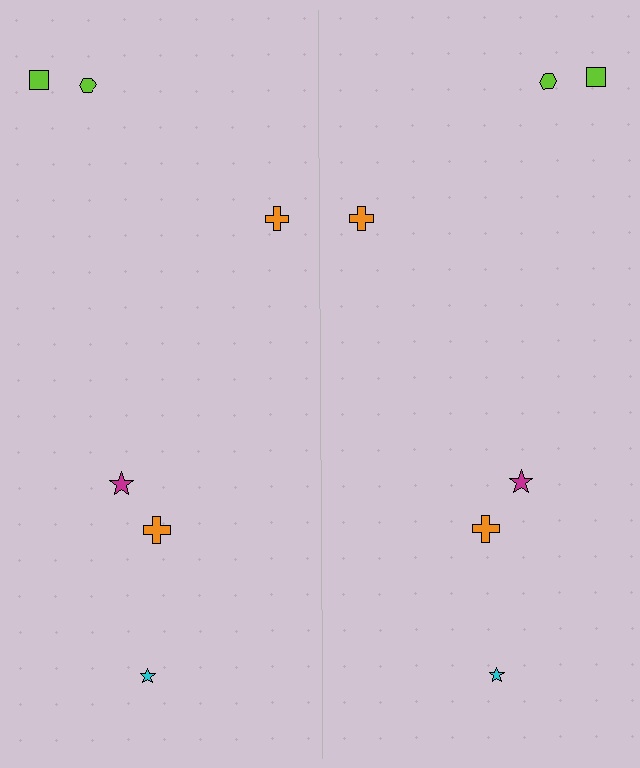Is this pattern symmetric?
Yes, this pattern has bilateral (reflection) symmetry.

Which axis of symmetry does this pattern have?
The pattern has a vertical axis of symmetry running through the center of the image.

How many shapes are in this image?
There are 12 shapes in this image.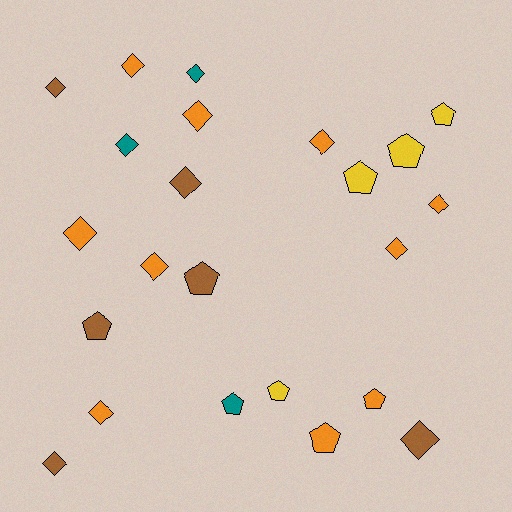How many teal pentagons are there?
There is 1 teal pentagon.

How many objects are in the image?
There are 23 objects.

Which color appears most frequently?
Orange, with 10 objects.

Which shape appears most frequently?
Diamond, with 14 objects.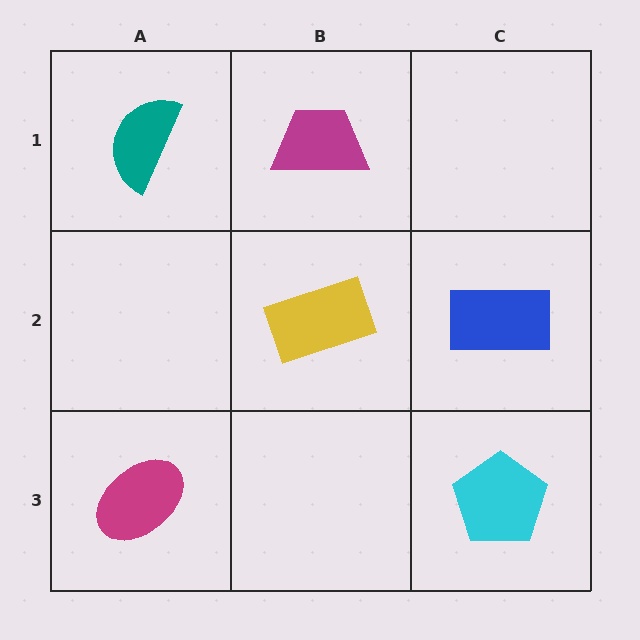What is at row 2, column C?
A blue rectangle.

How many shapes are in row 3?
2 shapes.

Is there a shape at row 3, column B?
No, that cell is empty.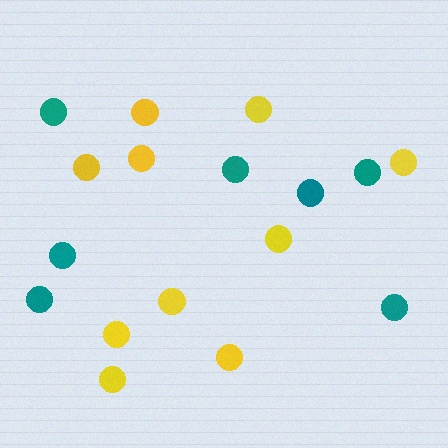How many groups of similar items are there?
There are 2 groups: one group of yellow circles (10) and one group of teal circles (7).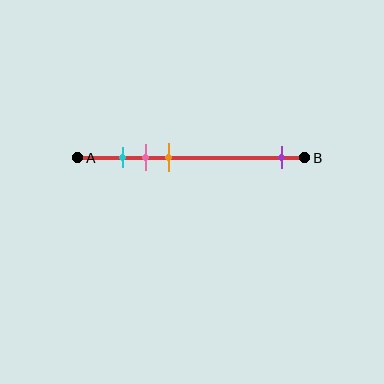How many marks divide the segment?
There are 4 marks dividing the segment.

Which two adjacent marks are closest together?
The cyan and pink marks are the closest adjacent pair.